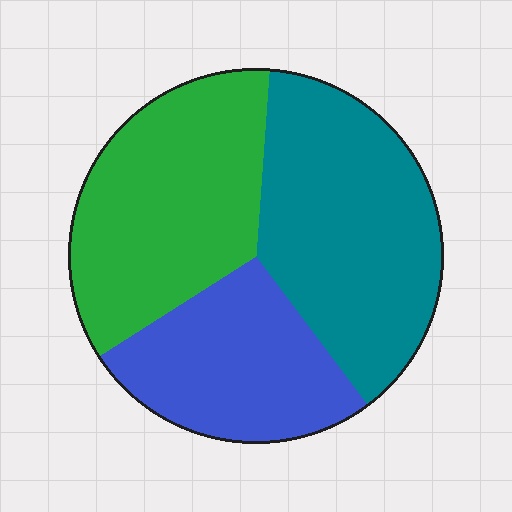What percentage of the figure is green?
Green covers roughly 35% of the figure.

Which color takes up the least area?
Blue, at roughly 25%.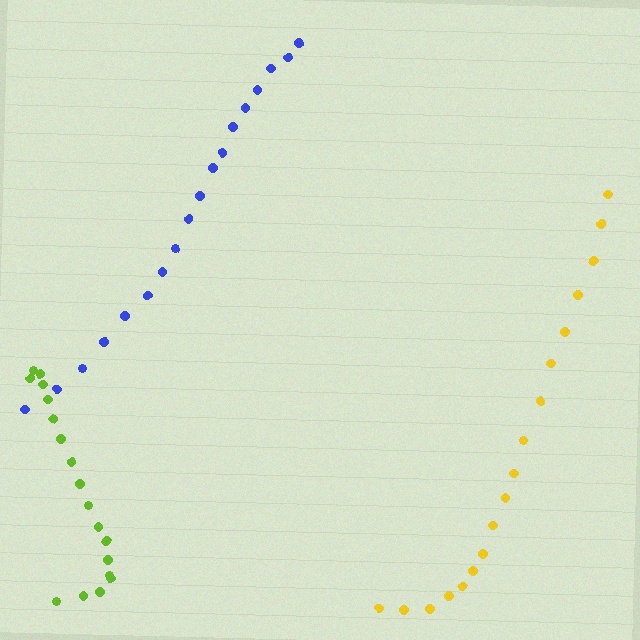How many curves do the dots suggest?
There are 3 distinct paths.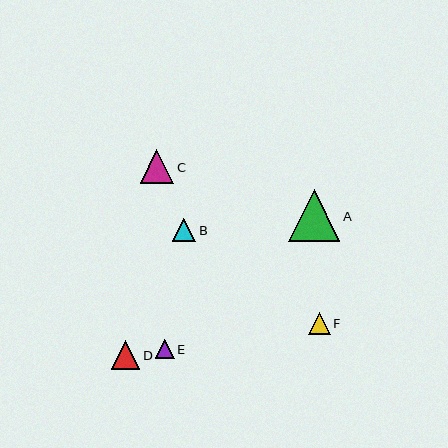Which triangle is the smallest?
Triangle E is the smallest with a size of approximately 19 pixels.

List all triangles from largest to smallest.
From largest to smallest: A, C, D, B, F, E.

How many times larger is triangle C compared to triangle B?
Triangle C is approximately 1.4 times the size of triangle B.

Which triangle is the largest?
Triangle A is the largest with a size of approximately 52 pixels.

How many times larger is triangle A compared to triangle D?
Triangle A is approximately 1.8 times the size of triangle D.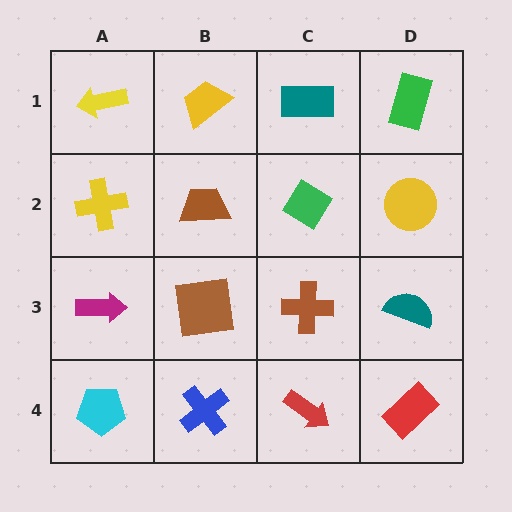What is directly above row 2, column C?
A teal rectangle.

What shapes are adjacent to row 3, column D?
A yellow circle (row 2, column D), a red rectangle (row 4, column D), a brown cross (row 3, column C).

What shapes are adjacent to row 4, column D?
A teal semicircle (row 3, column D), a red arrow (row 4, column C).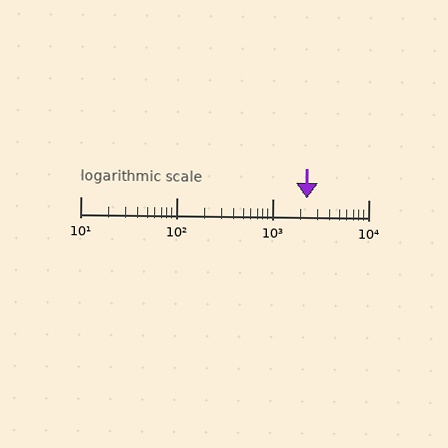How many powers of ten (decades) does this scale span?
The scale spans 3 decades, from 10 to 10000.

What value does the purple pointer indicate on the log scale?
The pointer indicates approximately 2300.